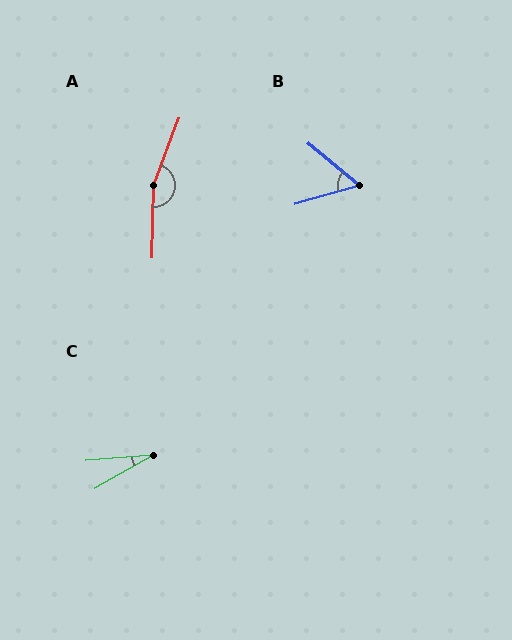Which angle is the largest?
A, at approximately 161 degrees.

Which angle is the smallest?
C, at approximately 25 degrees.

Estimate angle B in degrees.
Approximately 55 degrees.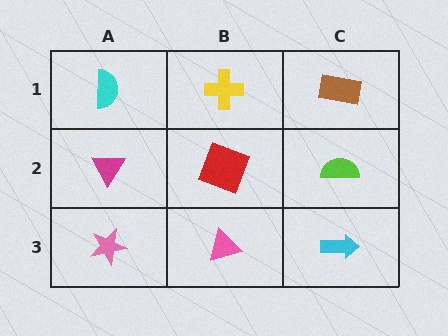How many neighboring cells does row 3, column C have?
2.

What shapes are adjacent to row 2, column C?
A brown rectangle (row 1, column C), a cyan arrow (row 3, column C), a red square (row 2, column B).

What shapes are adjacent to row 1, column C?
A lime semicircle (row 2, column C), a yellow cross (row 1, column B).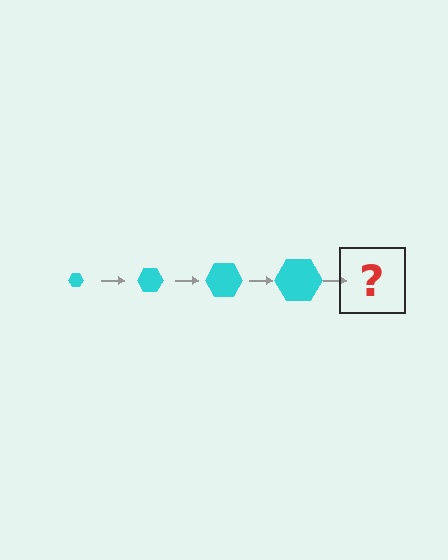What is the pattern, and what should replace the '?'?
The pattern is that the hexagon gets progressively larger each step. The '?' should be a cyan hexagon, larger than the previous one.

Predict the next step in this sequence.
The next step is a cyan hexagon, larger than the previous one.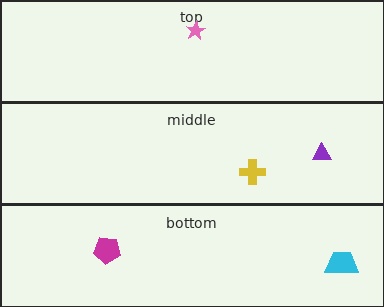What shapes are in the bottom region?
The magenta pentagon, the cyan trapezoid.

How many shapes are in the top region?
1.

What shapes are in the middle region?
The purple triangle, the yellow cross.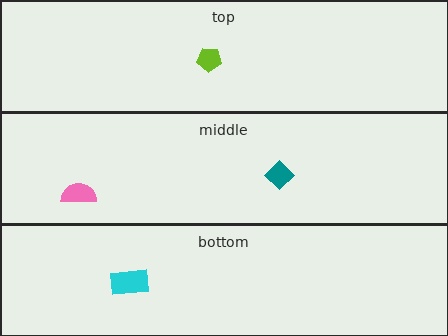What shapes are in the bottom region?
The cyan rectangle.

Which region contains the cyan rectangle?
The bottom region.